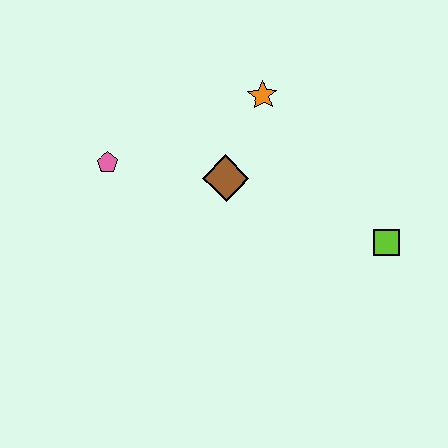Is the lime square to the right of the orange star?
Yes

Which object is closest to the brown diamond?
The orange star is closest to the brown diamond.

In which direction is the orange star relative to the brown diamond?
The orange star is above the brown diamond.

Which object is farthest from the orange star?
The lime square is farthest from the orange star.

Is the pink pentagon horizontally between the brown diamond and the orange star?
No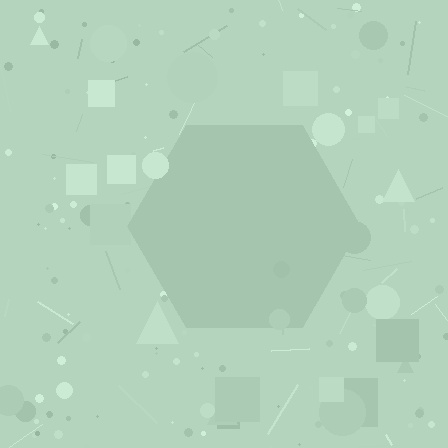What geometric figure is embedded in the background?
A hexagon is embedded in the background.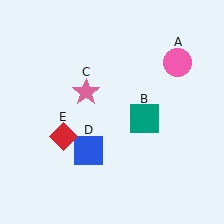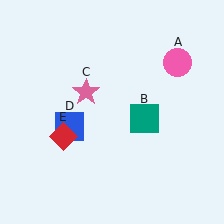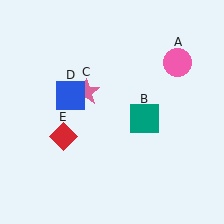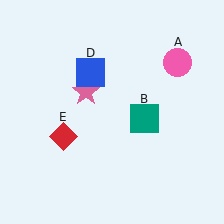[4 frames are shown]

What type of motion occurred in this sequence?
The blue square (object D) rotated clockwise around the center of the scene.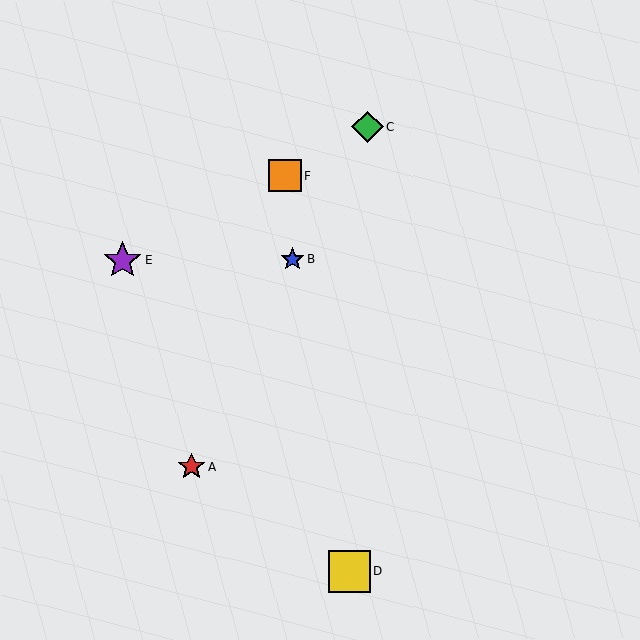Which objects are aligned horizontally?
Objects B, E are aligned horizontally.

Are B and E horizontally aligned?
Yes, both are at y≈260.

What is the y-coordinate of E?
Object E is at y≈261.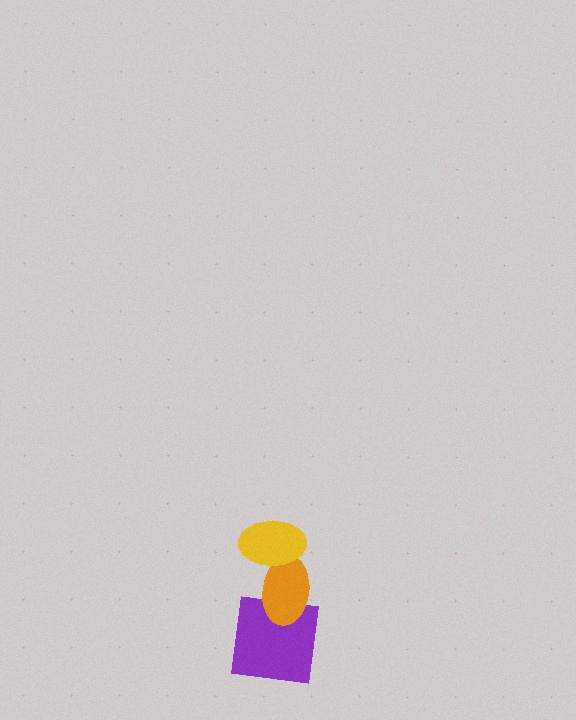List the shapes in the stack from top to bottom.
From top to bottom: the yellow ellipse, the orange ellipse, the purple square.